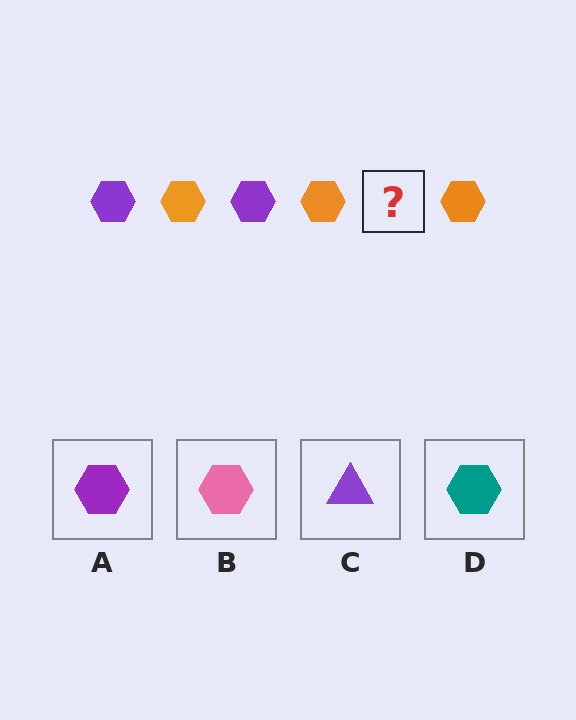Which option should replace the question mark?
Option A.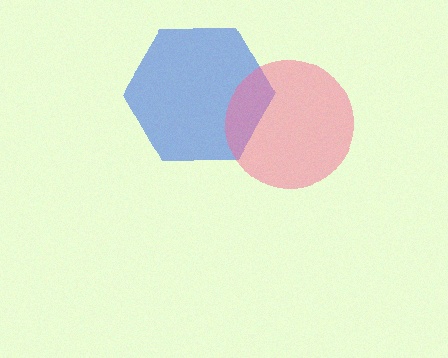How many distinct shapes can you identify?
There are 2 distinct shapes: a blue hexagon, a pink circle.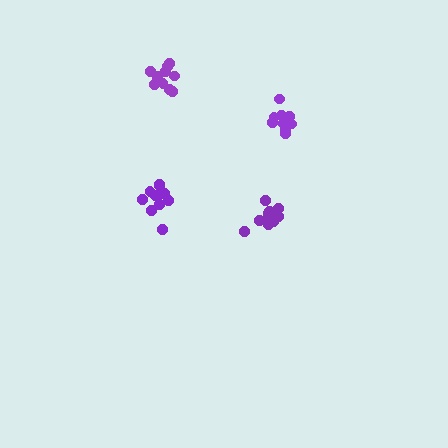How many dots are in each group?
Group 1: 13 dots, Group 2: 9 dots, Group 3: 11 dots, Group 4: 10 dots (43 total).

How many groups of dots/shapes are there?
There are 4 groups.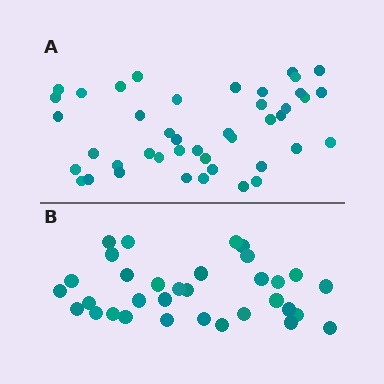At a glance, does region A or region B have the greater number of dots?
Region A (the top region) has more dots.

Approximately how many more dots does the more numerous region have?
Region A has roughly 10 or so more dots than region B.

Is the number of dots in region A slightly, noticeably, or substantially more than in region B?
Region A has noticeably more, but not dramatically so. The ratio is roughly 1.3 to 1.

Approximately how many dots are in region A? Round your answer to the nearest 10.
About 40 dots. (The exact count is 43, which rounds to 40.)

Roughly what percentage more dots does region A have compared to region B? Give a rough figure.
About 30% more.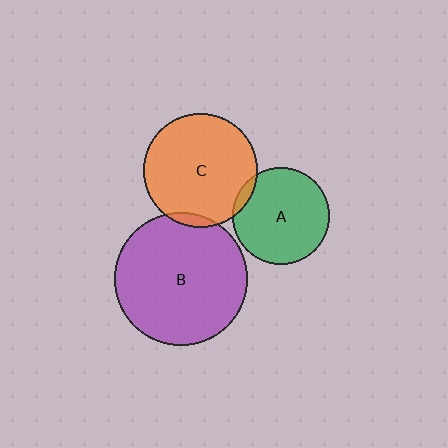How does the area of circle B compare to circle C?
Approximately 1.4 times.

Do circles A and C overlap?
Yes.